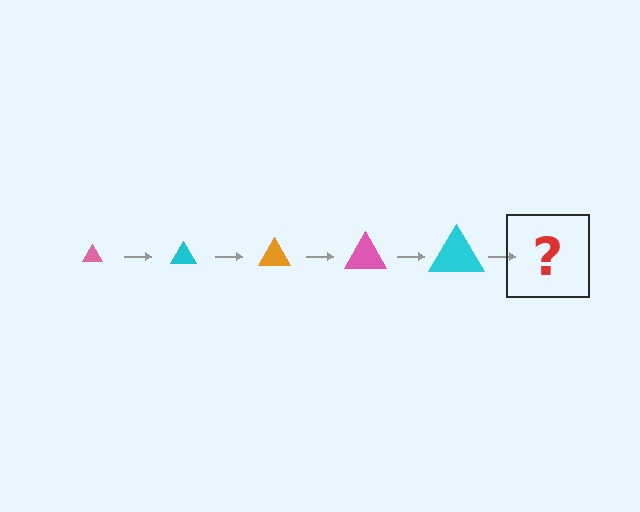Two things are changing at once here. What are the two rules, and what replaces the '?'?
The two rules are that the triangle grows larger each step and the color cycles through pink, cyan, and orange. The '?' should be an orange triangle, larger than the previous one.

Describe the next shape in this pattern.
It should be an orange triangle, larger than the previous one.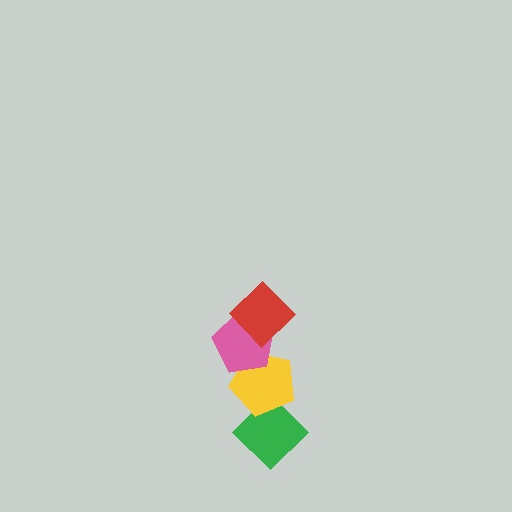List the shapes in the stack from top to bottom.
From top to bottom: the red diamond, the pink pentagon, the yellow pentagon, the green diamond.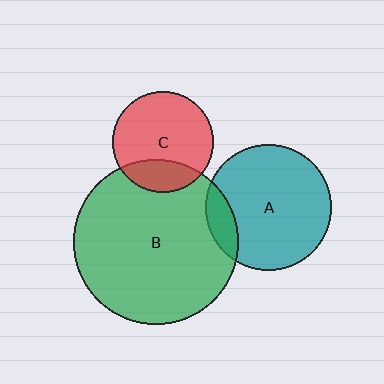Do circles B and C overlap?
Yes.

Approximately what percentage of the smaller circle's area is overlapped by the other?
Approximately 25%.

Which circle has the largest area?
Circle B (green).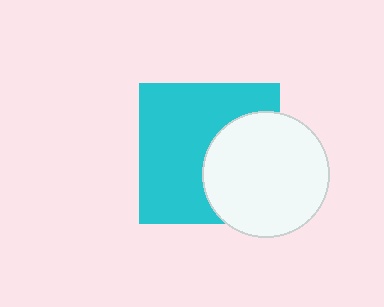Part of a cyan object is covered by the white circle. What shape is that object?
It is a square.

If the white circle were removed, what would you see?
You would see the complete cyan square.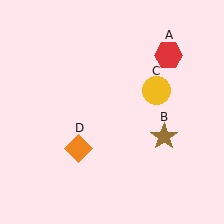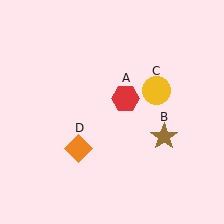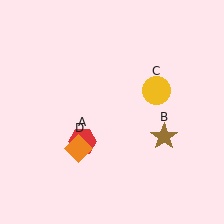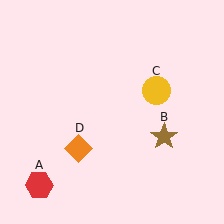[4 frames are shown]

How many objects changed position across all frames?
1 object changed position: red hexagon (object A).